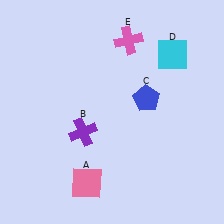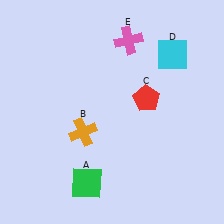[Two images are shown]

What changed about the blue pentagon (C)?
In Image 1, C is blue. In Image 2, it changed to red.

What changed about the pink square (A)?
In Image 1, A is pink. In Image 2, it changed to green.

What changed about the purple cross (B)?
In Image 1, B is purple. In Image 2, it changed to orange.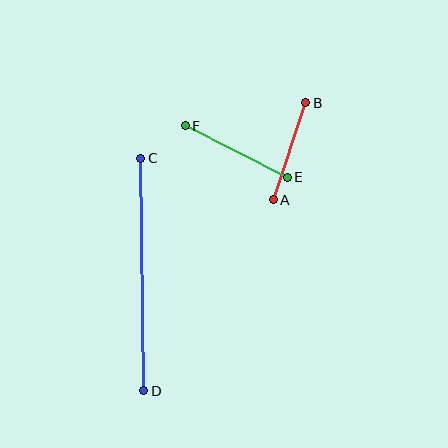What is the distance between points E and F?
The distance is approximately 114 pixels.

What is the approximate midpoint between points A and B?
The midpoint is at approximately (290, 151) pixels.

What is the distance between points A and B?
The distance is approximately 102 pixels.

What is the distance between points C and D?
The distance is approximately 232 pixels.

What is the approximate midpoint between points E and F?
The midpoint is at approximately (236, 151) pixels.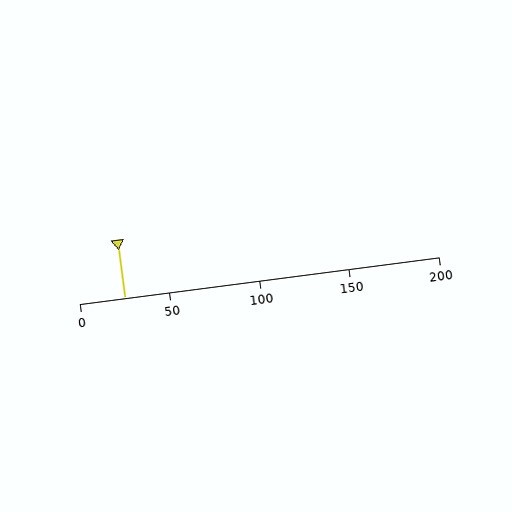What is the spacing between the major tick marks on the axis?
The major ticks are spaced 50 apart.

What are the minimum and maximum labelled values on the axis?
The axis runs from 0 to 200.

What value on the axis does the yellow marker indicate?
The marker indicates approximately 25.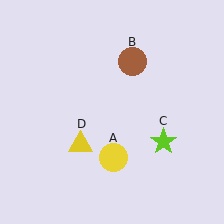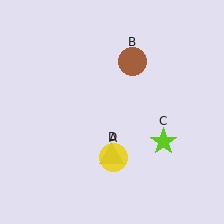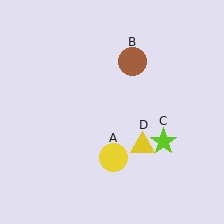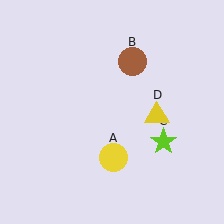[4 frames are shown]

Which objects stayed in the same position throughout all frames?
Yellow circle (object A) and brown circle (object B) and lime star (object C) remained stationary.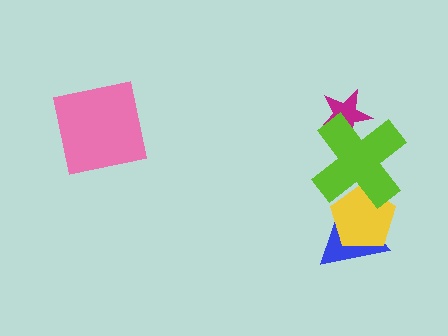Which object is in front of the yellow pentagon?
The lime cross is in front of the yellow pentagon.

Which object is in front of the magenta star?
The lime cross is in front of the magenta star.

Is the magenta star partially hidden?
Yes, it is partially covered by another shape.